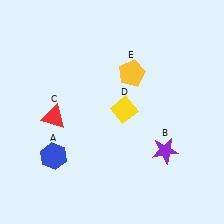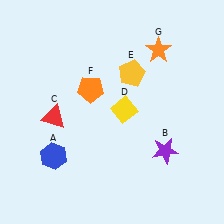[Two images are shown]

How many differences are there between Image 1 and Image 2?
There are 2 differences between the two images.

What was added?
An orange pentagon (F), an orange star (G) were added in Image 2.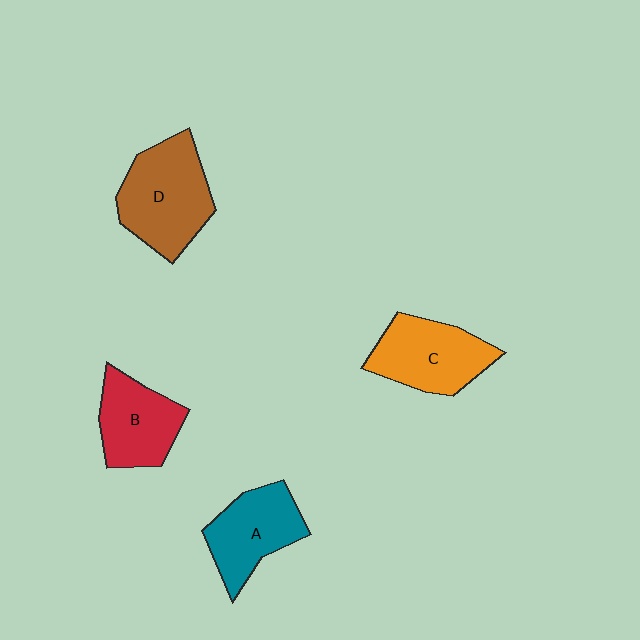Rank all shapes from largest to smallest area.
From largest to smallest: D (brown), C (orange), A (teal), B (red).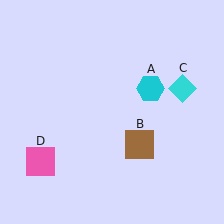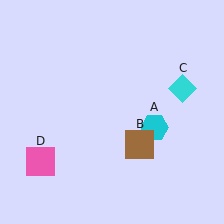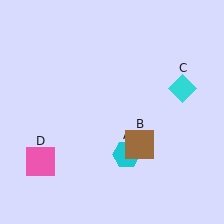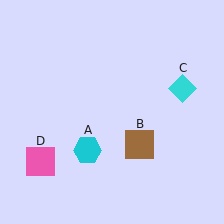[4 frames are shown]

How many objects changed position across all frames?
1 object changed position: cyan hexagon (object A).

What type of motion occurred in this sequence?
The cyan hexagon (object A) rotated clockwise around the center of the scene.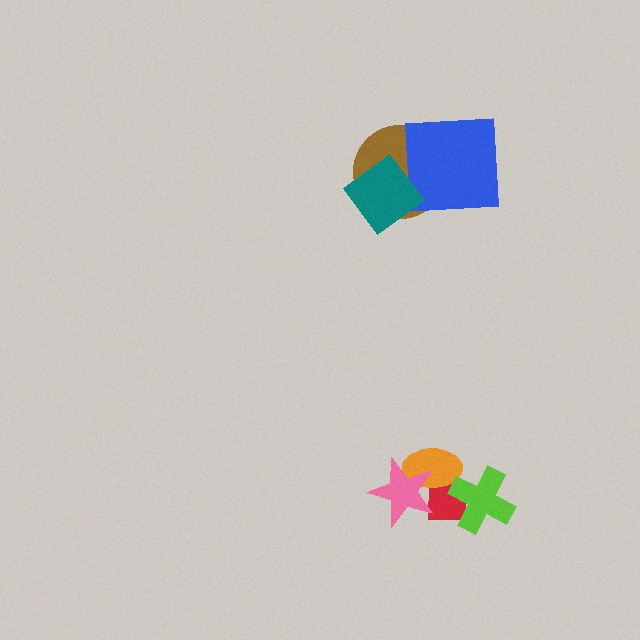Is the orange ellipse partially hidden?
Yes, it is partially covered by another shape.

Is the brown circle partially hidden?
Yes, it is partially covered by another shape.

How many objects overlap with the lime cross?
1 object overlaps with the lime cross.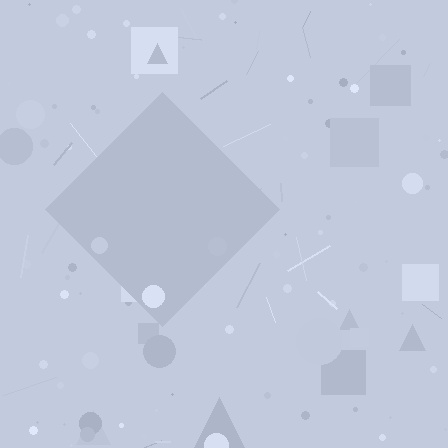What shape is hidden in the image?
A diamond is hidden in the image.